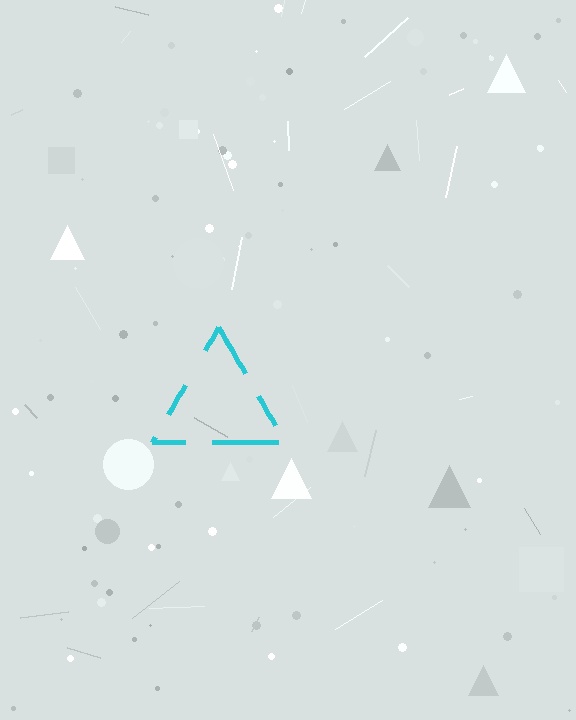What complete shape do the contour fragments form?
The contour fragments form a triangle.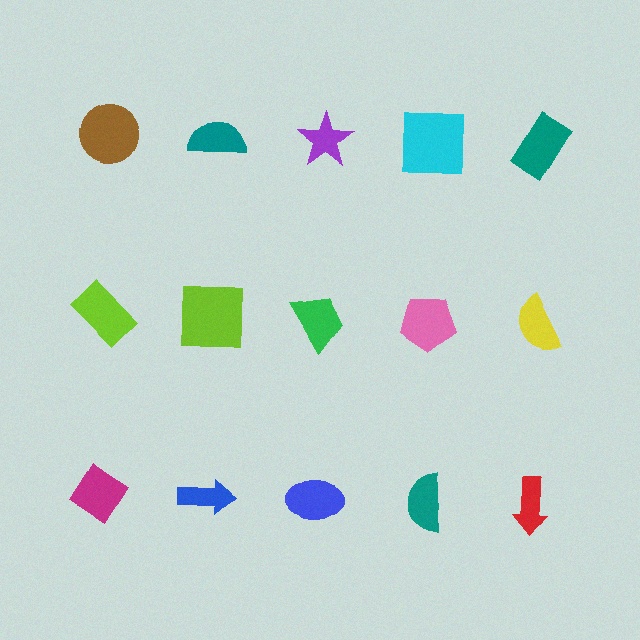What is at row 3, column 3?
A blue ellipse.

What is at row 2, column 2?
A lime square.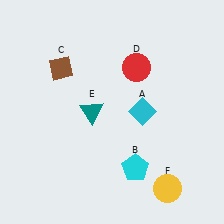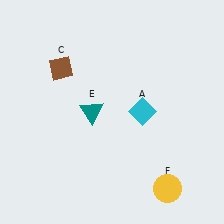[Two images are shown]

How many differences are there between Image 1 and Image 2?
There are 2 differences between the two images.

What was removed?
The cyan pentagon (B), the red circle (D) were removed in Image 2.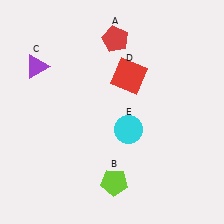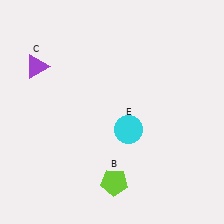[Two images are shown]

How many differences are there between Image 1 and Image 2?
There are 2 differences between the two images.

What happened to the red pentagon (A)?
The red pentagon (A) was removed in Image 2. It was in the top-right area of Image 1.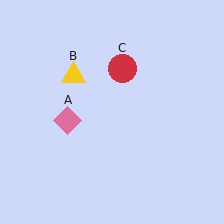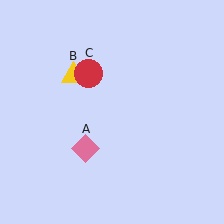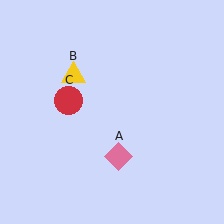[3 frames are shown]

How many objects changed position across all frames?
2 objects changed position: pink diamond (object A), red circle (object C).